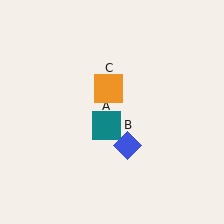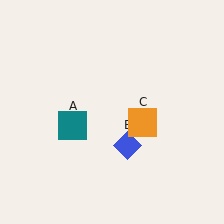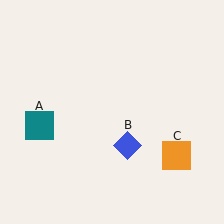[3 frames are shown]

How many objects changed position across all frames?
2 objects changed position: teal square (object A), orange square (object C).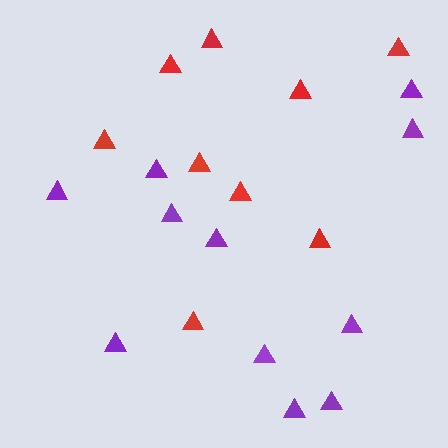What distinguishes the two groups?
There are 2 groups: one group of purple triangles (11) and one group of red triangles (9).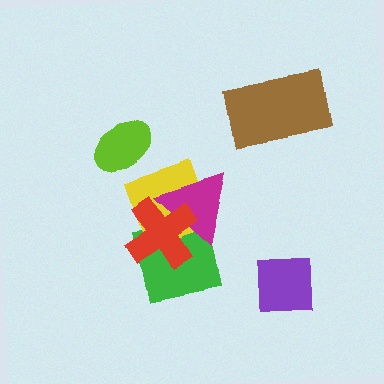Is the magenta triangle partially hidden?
Yes, it is partially covered by another shape.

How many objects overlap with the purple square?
0 objects overlap with the purple square.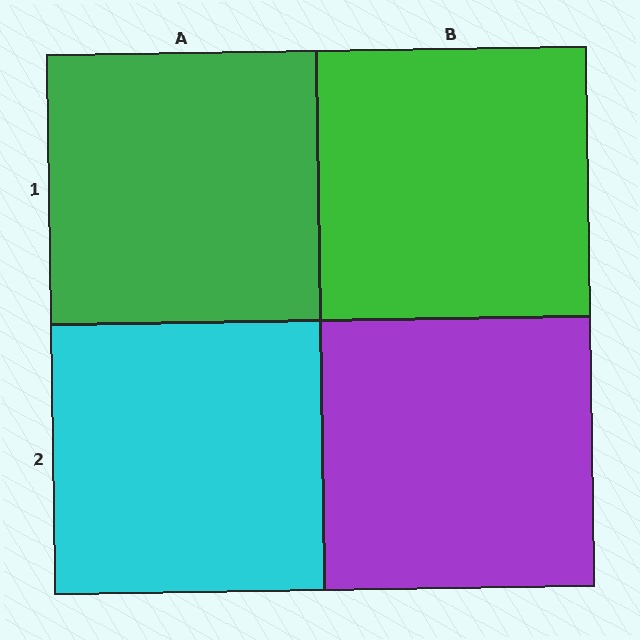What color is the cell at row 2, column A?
Cyan.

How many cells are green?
2 cells are green.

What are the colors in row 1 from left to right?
Green, green.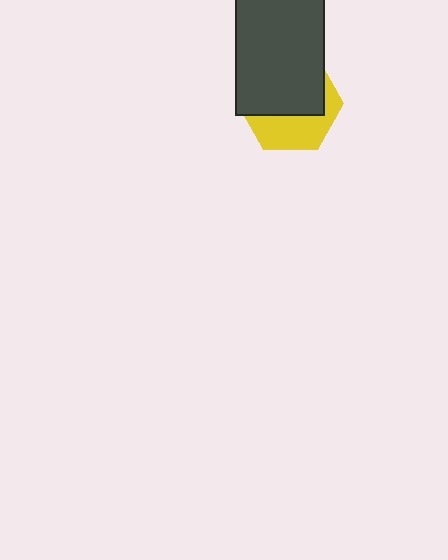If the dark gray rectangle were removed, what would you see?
You would see the complete yellow hexagon.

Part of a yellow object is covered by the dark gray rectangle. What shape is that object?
It is a hexagon.